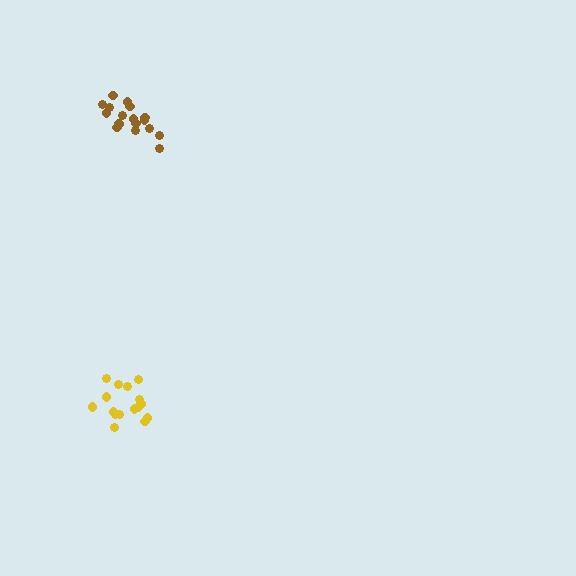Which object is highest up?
The brown cluster is topmost.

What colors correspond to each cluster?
The clusters are colored: yellow, brown.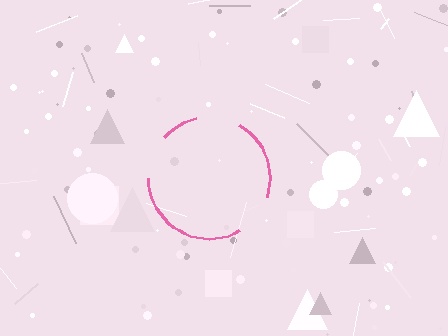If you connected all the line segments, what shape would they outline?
They would outline a circle.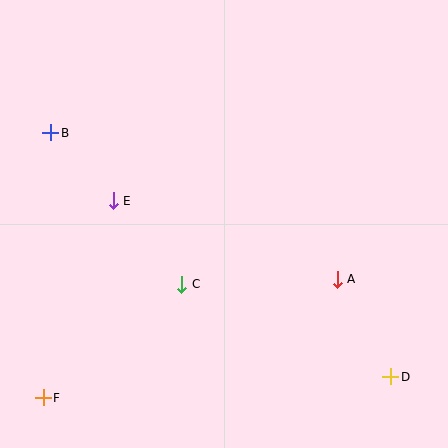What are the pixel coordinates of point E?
Point E is at (113, 201).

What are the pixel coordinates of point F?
Point F is at (43, 398).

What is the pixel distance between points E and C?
The distance between E and C is 108 pixels.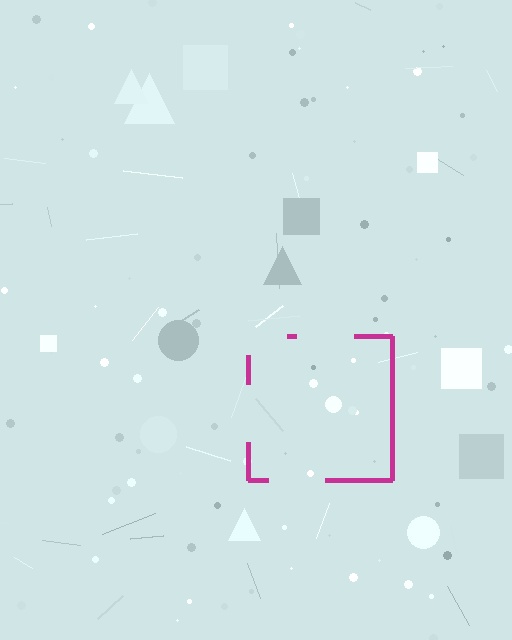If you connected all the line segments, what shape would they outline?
They would outline a square.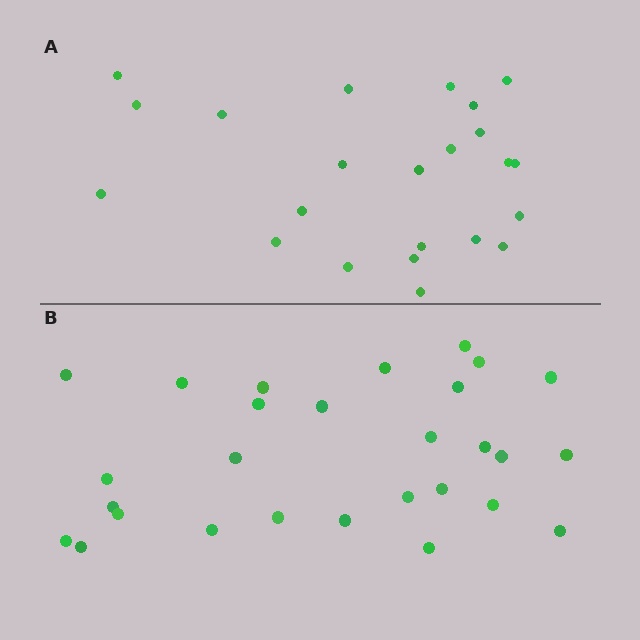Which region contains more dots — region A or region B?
Region B (the bottom region) has more dots.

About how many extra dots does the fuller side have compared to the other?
Region B has about 5 more dots than region A.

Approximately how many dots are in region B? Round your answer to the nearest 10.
About 30 dots. (The exact count is 28, which rounds to 30.)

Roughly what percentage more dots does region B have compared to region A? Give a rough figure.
About 20% more.